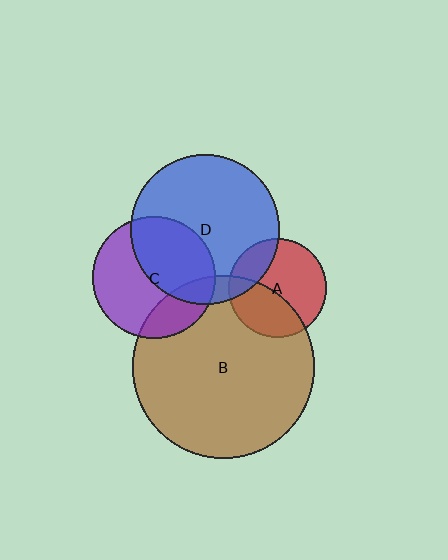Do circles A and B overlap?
Yes.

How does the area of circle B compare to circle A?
Approximately 3.4 times.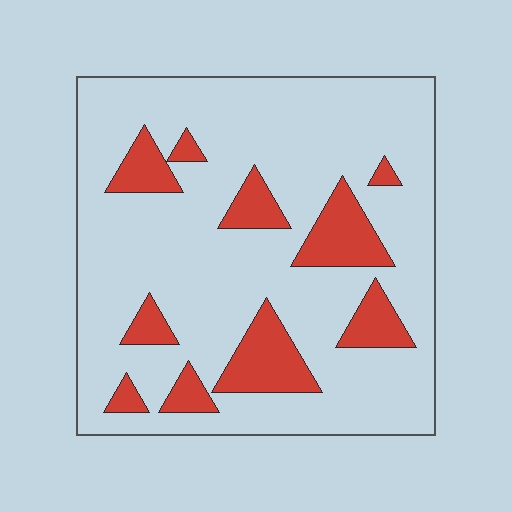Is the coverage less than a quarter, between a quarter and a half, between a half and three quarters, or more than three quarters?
Less than a quarter.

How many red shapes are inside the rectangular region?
10.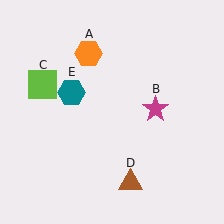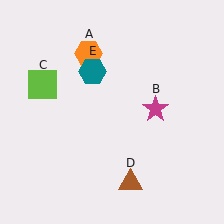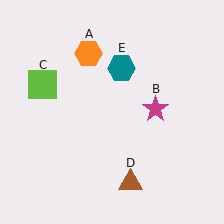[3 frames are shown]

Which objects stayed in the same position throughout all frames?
Orange hexagon (object A) and magenta star (object B) and lime square (object C) and brown triangle (object D) remained stationary.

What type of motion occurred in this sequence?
The teal hexagon (object E) rotated clockwise around the center of the scene.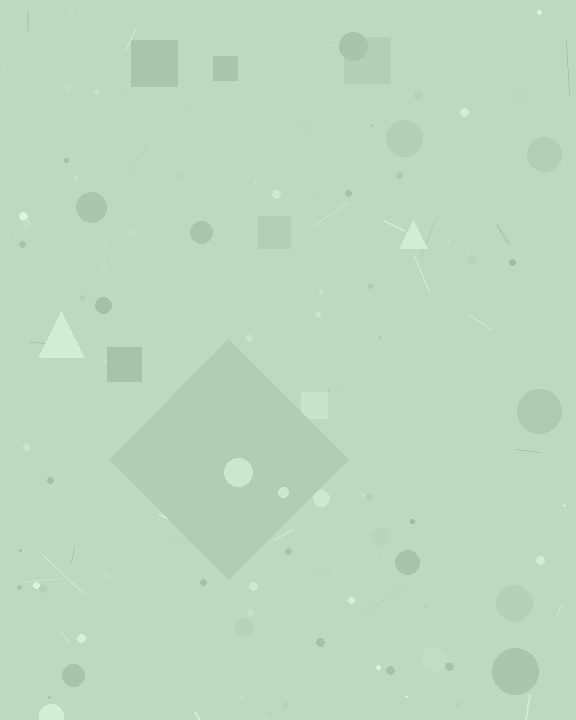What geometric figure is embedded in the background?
A diamond is embedded in the background.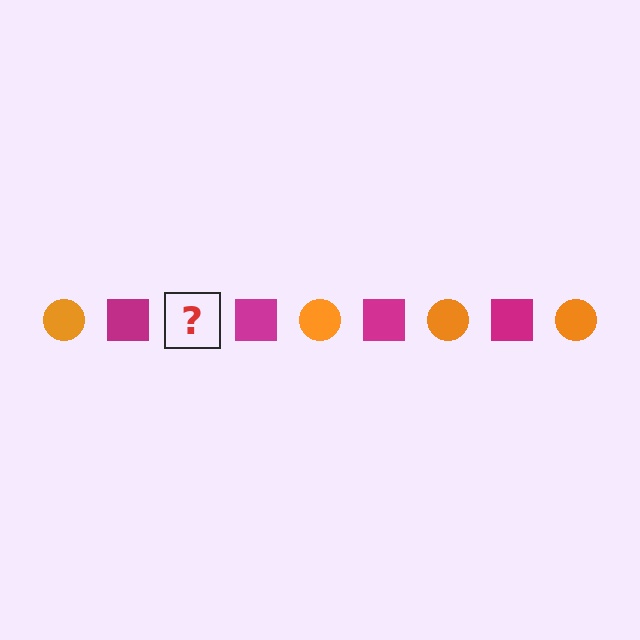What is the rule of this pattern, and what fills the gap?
The rule is that the pattern alternates between orange circle and magenta square. The gap should be filled with an orange circle.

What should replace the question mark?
The question mark should be replaced with an orange circle.